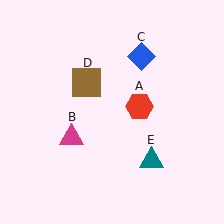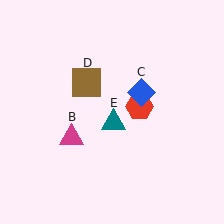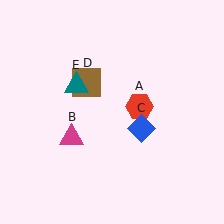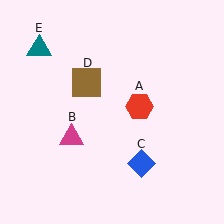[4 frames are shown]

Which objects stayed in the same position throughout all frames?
Red hexagon (object A) and magenta triangle (object B) and brown square (object D) remained stationary.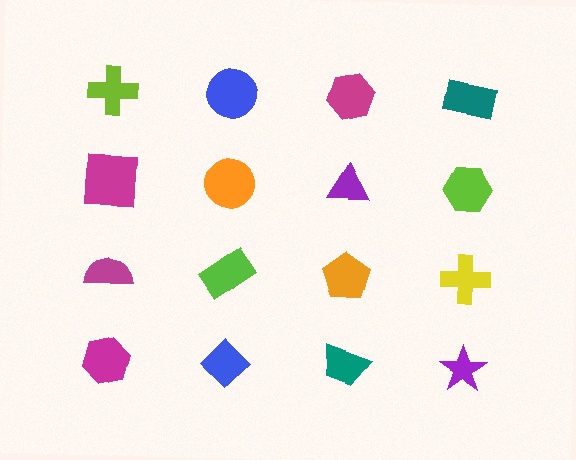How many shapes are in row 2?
4 shapes.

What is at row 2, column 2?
An orange circle.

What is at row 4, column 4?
A purple star.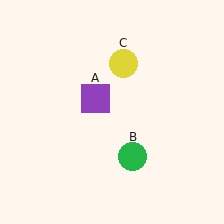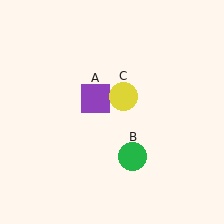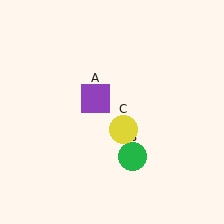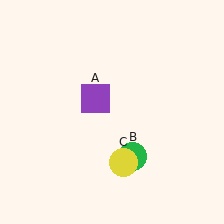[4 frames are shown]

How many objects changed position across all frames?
1 object changed position: yellow circle (object C).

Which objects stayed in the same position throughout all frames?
Purple square (object A) and green circle (object B) remained stationary.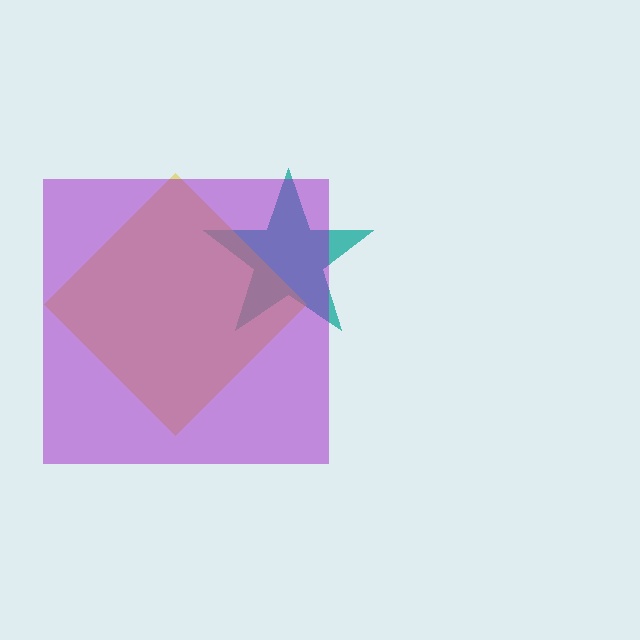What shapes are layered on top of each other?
The layered shapes are: a teal star, a yellow diamond, a purple square.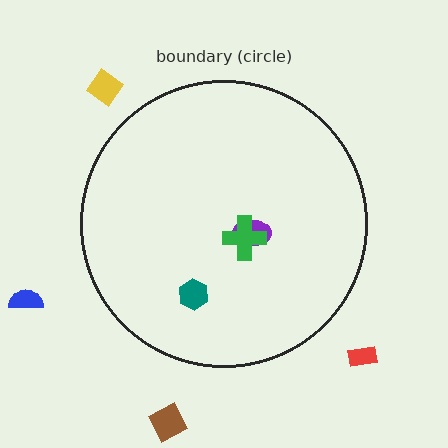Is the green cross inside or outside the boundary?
Inside.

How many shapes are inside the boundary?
3 inside, 4 outside.